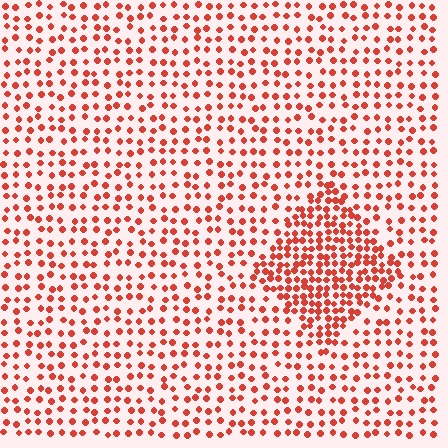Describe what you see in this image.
The image contains small red elements arranged at two different densities. A diamond-shaped region is visible where the elements are more densely packed than the surrounding area.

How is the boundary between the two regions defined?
The boundary is defined by a change in element density (approximately 2.0x ratio). All elements are the same color, size, and shape.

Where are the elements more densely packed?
The elements are more densely packed inside the diamond boundary.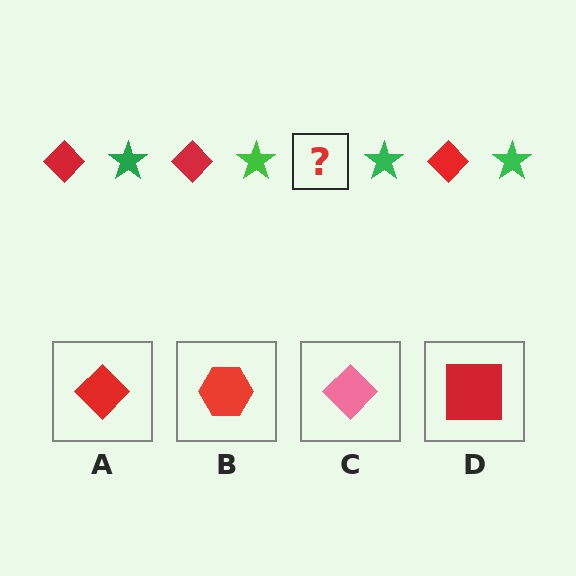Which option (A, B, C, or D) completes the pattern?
A.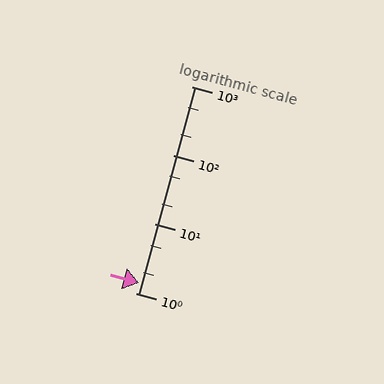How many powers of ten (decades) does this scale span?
The scale spans 3 decades, from 1 to 1000.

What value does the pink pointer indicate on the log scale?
The pointer indicates approximately 1.4.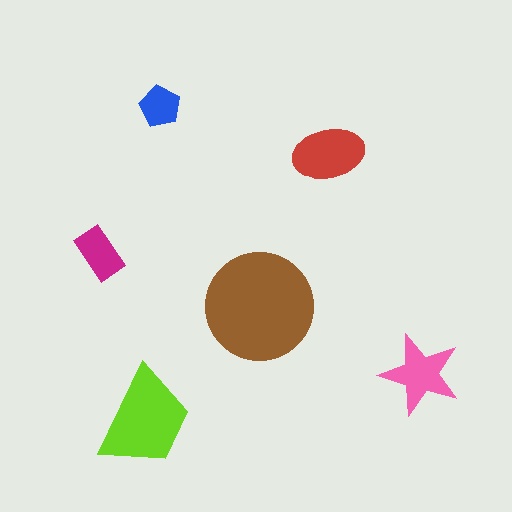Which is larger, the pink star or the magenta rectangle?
The pink star.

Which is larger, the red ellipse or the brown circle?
The brown circle.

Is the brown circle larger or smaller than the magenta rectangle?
Larger.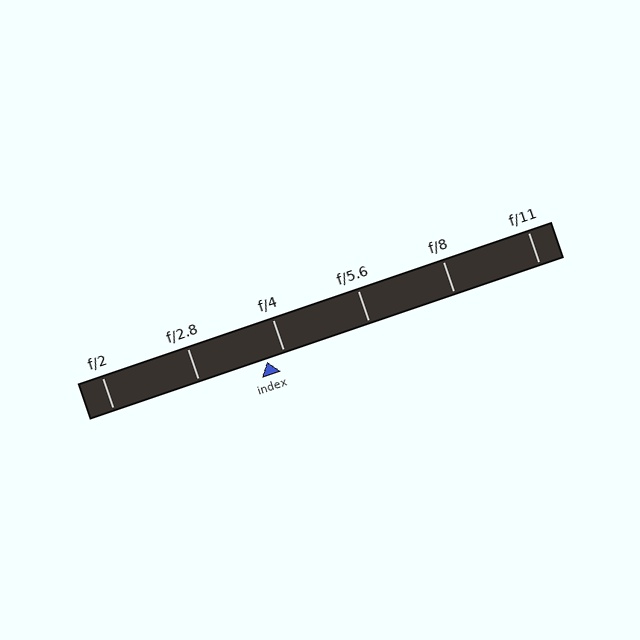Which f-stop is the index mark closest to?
The index mark is closest to f/4.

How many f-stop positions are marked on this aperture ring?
There are 6 f-stop positions marked.